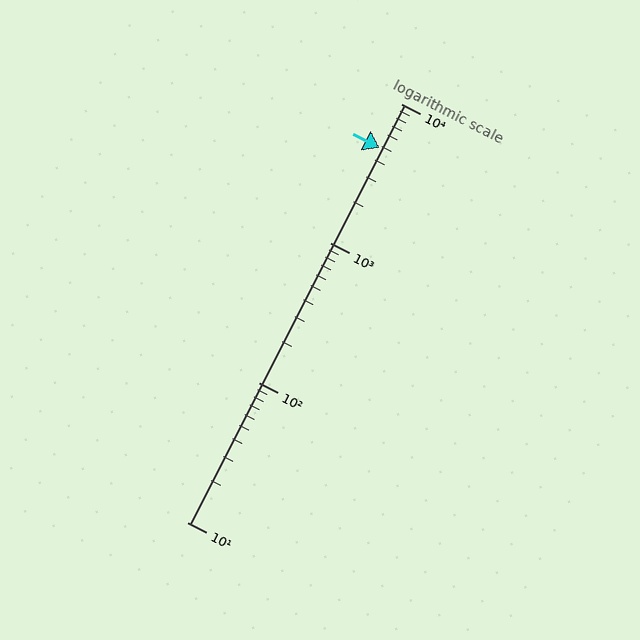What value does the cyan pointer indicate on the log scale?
The pointer indicates approximately 4800.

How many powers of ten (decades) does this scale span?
The scale spans 3 decades, from 10 to 10000.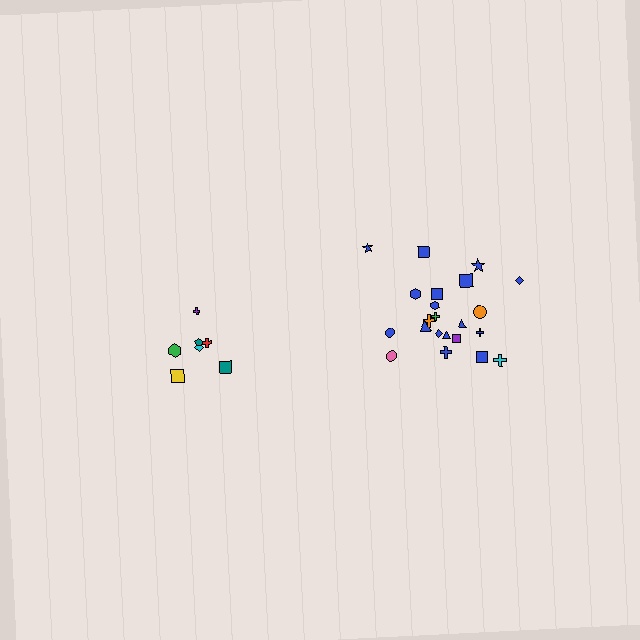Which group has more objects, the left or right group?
The right group.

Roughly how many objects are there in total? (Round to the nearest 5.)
Roughly 30 objects in total.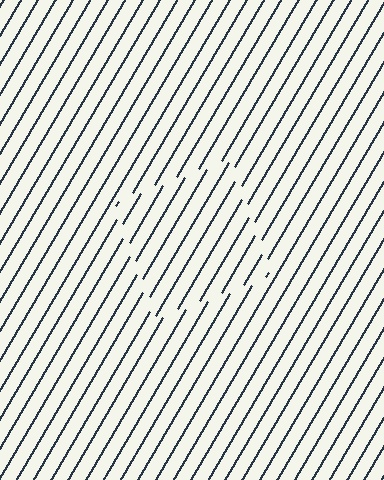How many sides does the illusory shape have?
4 sides — the line-ends trace a square.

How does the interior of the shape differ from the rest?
The interior of the shape contains the same grating, shifted by half a period — the contour is defined by the phase discontinuity where line-ends from the inner and outer gratings abut.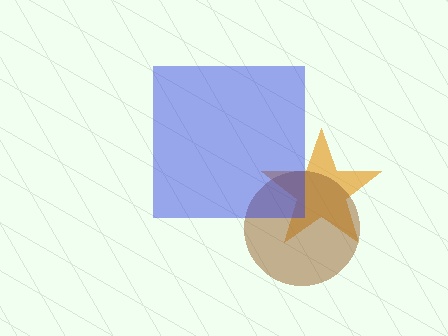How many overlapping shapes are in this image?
There are 3 overlapping shapes in the image.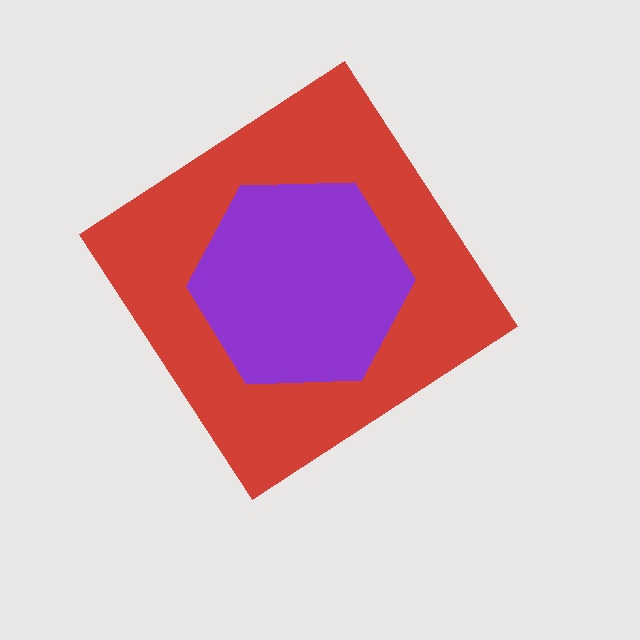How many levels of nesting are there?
2.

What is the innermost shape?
The purple hexagon.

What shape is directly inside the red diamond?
The purple hexagon.